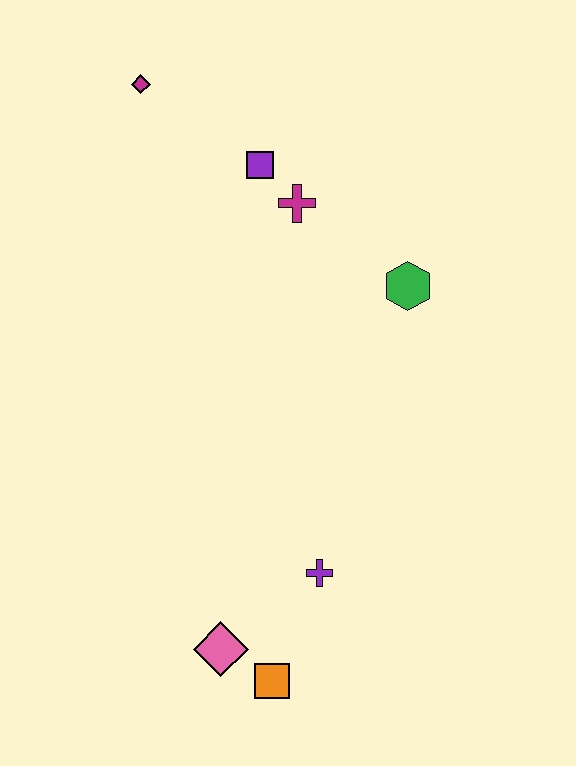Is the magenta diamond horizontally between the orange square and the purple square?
No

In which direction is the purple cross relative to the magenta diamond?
The purple cross is below the magenta diamond.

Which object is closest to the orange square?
The pink diamond is closest to the orange square.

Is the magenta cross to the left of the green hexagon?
Yes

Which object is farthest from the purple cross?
The magenta diamond is farthest from the purple cross.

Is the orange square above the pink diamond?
No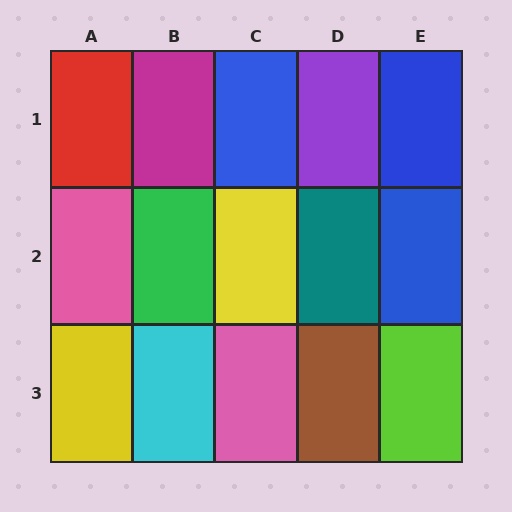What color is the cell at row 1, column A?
Red.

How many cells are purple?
1 cell is purple.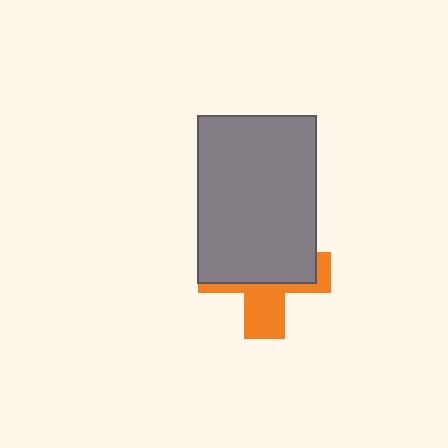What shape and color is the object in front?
The object in front is a gray rectangle.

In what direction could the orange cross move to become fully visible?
The orange cross could move down. That would shift it out from behind the gray rectangle entirely.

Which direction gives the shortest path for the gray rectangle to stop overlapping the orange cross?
Moving up gives the shortest separation.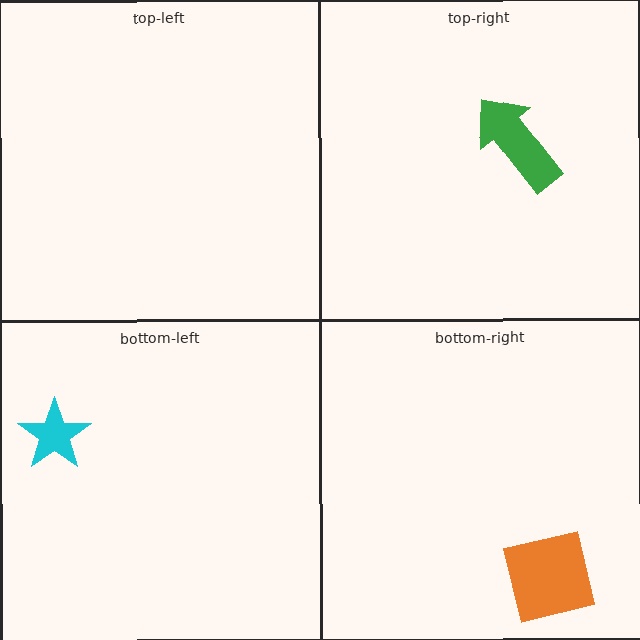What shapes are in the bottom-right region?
The orange square.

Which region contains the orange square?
The bottom-right region.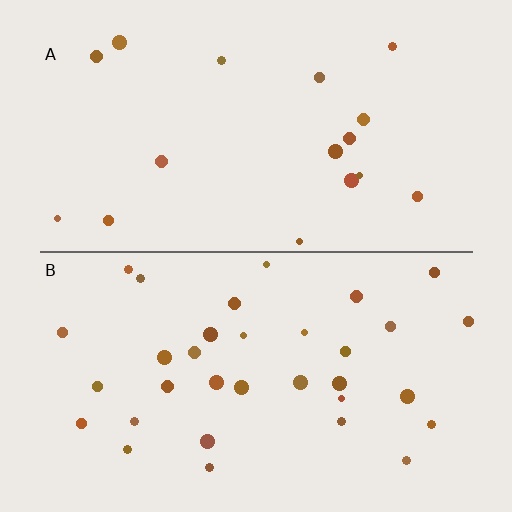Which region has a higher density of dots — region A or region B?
B (the bottom).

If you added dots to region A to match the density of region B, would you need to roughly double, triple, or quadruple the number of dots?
Approximately double.